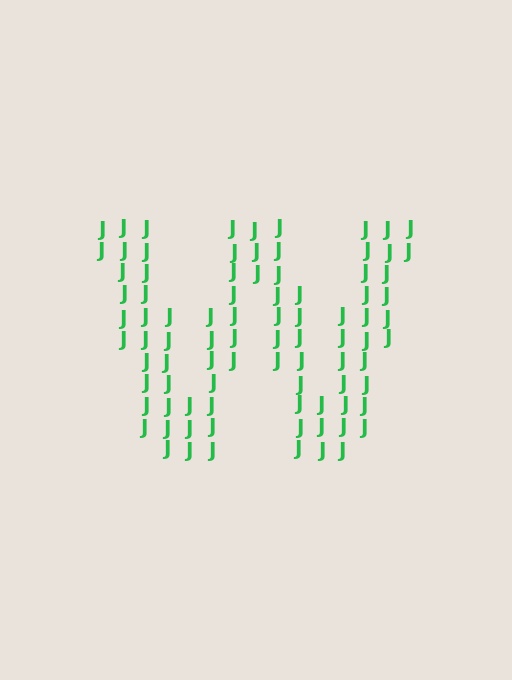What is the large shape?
The large shape is the letter W.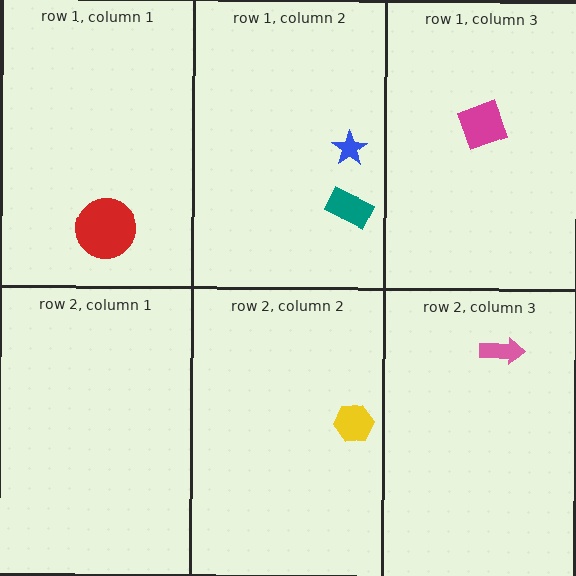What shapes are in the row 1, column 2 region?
The blue star, the teal rectangle.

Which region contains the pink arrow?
The row 2, column 3 region.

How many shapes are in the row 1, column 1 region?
1.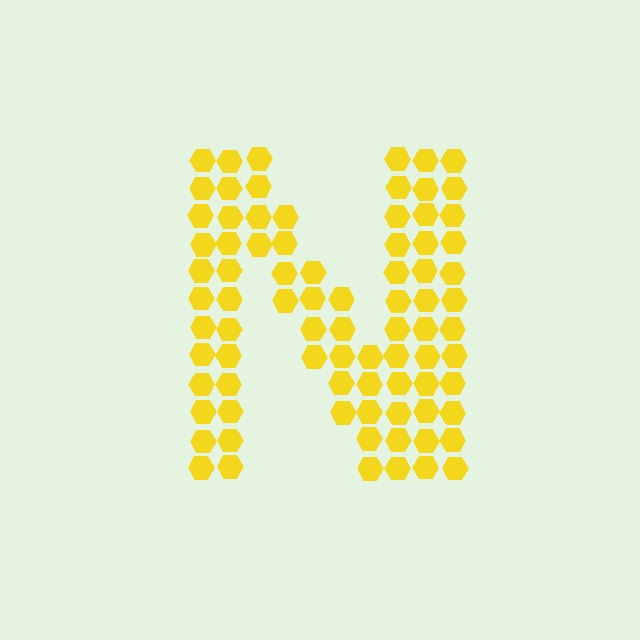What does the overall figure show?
The overall figure shows the letter N.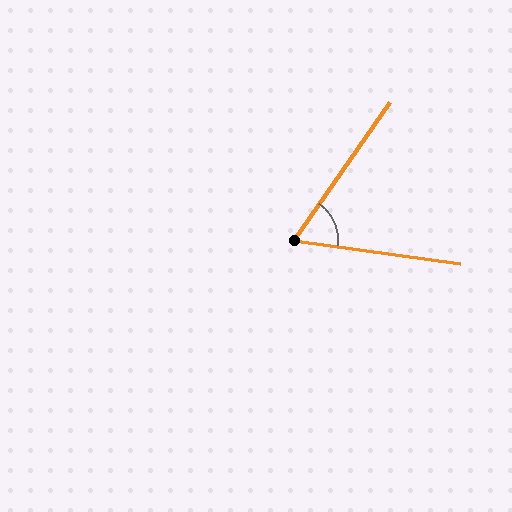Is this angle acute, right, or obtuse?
It is acute.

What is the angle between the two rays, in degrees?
Approximately 63 degrees.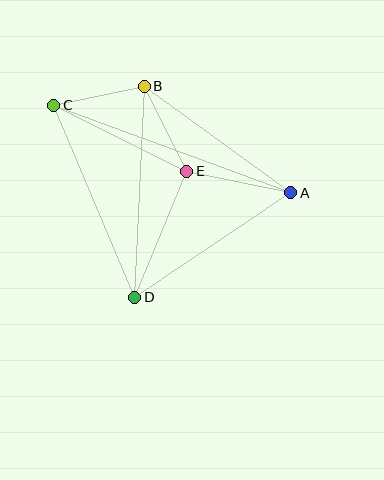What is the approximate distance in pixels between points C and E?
The distance between C and E is approximately 149 pixels.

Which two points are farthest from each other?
Points A and C are farthest from each other.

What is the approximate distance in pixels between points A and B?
The distance between A and B is approximately 181 pixels.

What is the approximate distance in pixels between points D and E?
The distance between D and E is approximately 136 pixels.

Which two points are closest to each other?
Points B and C are closest to each other.